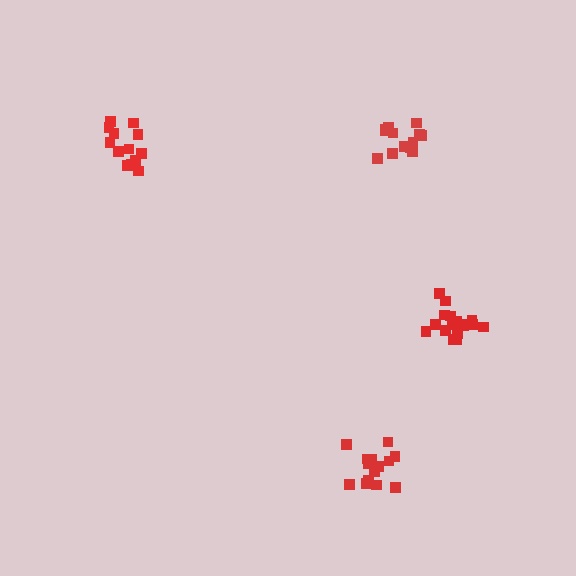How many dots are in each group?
Group 1: 18 dots, Group 2: 13 dots, Group 3: 14 dots, Group 4: 14 dots (59 total).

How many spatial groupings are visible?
There are 4 spatial groupings.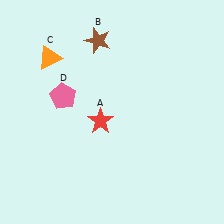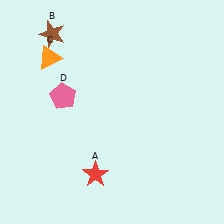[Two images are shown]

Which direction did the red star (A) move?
The red star (A) moved down.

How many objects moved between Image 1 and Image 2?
2 objects moved between the two images.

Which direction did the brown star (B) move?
The brown star (B) moved left.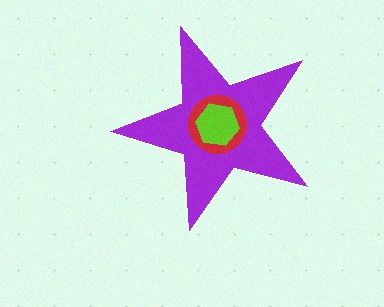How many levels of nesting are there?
3.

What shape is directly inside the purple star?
The red circle.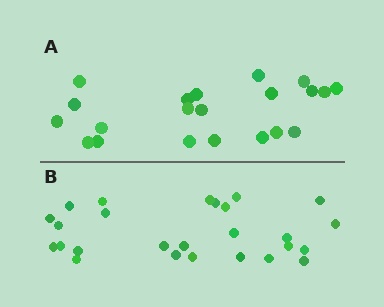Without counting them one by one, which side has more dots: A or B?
Region B (the bottom region) has more dots.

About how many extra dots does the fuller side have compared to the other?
Region B has about 5 more dots than region A.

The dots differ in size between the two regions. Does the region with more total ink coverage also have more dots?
No. Region A has more total ink coverage because its dots are larger, but region B actually contains more individual dots. Total area can be misleading — the number of items is what matters here.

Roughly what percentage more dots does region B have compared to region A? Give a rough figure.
About 25% more.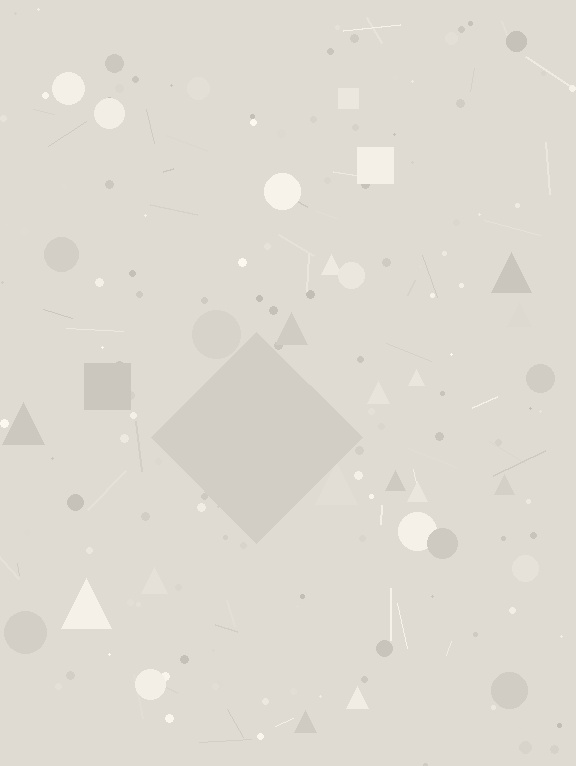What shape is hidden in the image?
A diamond is hidden in the image.